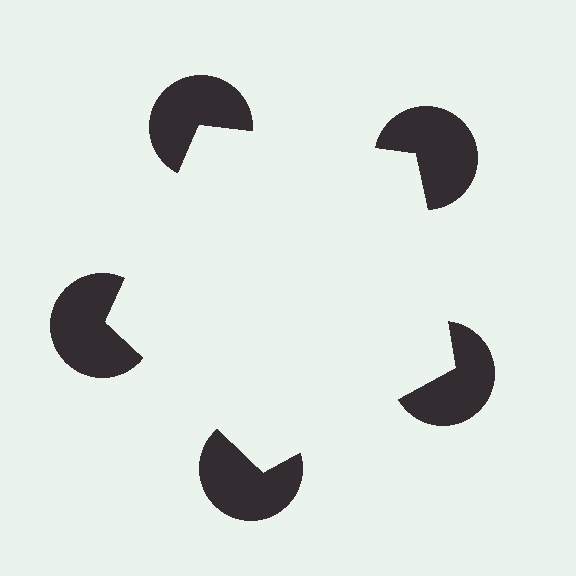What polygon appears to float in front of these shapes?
An illusory pentagon — its edges are inferred from the aligned wedge cuts in the pac-man discs, not physically drawn.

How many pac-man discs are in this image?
There are 5 — one at each vertex of the illusory pentagon.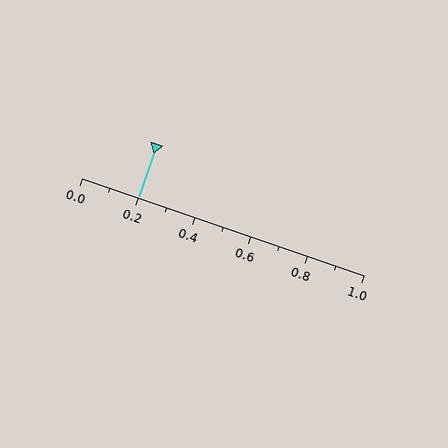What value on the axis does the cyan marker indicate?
The marker indicates approximately 0.2.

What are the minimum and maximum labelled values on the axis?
The axis runs from 0.0 to 1.0.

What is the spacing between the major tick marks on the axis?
The major ticks are spaced 0.2 apart.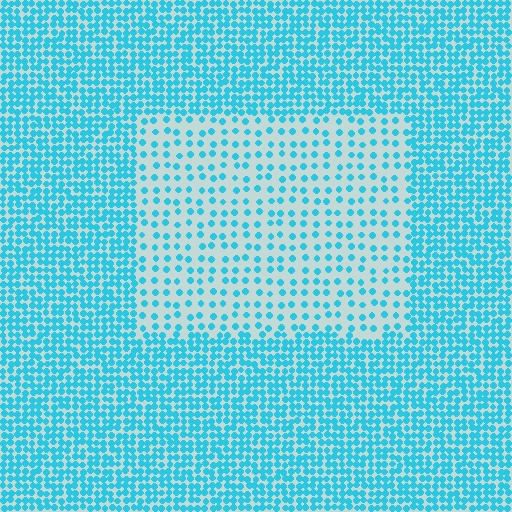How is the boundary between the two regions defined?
The boundary is defined by a change in element density (approximately 2.5x ratio). All elements are the same color, size, and shape.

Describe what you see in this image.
The image contains small cyan elements arranged at two different densities. A rectangle-shaped region is visible where the elements are less densely packed than the surrounding area.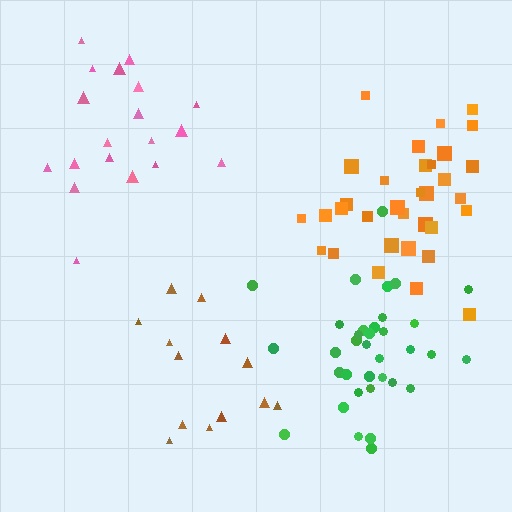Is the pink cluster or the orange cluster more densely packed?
Orange.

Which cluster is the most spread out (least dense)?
Brown.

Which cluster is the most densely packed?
Green.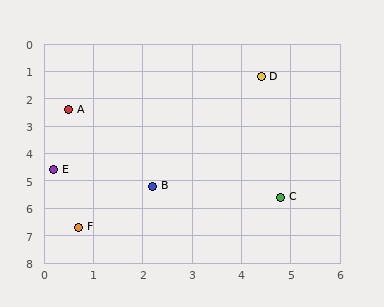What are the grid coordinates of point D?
Point D is at approximately (4.4, 1.2).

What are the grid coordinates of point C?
Point C is at approximately (4.8, 5.6).